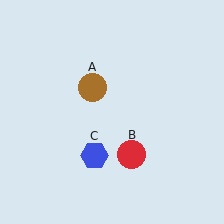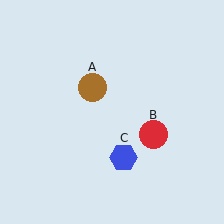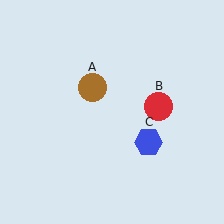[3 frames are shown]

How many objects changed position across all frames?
2 objects changed position: red circle (object B), blue hexagon (object C).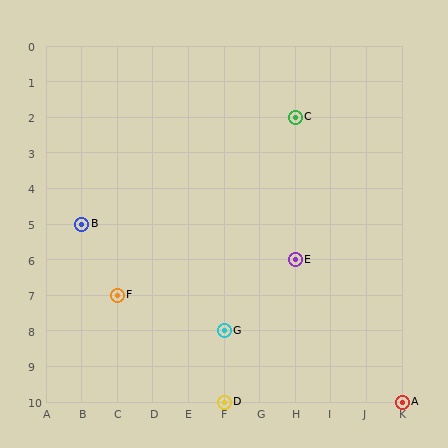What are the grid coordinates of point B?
Point B is at grid coordinates (B, 5).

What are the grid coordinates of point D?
Point D is at grid coordinates (F, 10).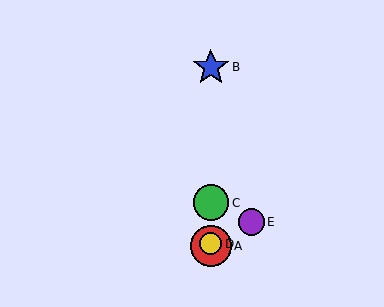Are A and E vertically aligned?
No, A is at x≈211 and E is at x≈251.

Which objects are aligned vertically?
Objects A, B, C, D are aligned vertically.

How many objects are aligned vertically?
4 objects (A, B, C, D) are aligned vertically.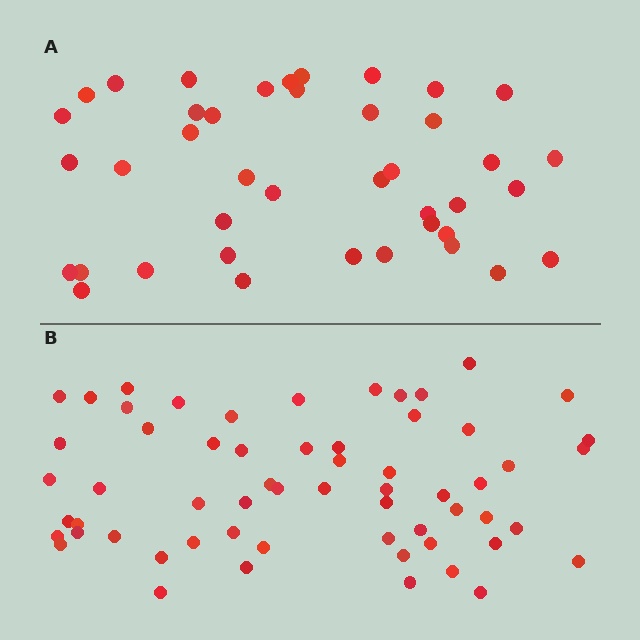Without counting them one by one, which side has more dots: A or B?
Region B (the bottom region) has more dots.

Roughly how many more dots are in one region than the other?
Region B has approximately 20 more dots than region A.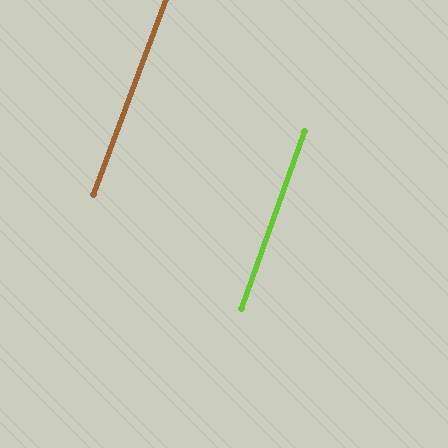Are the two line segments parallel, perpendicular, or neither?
Parallel — their directions differ by only 0.8°.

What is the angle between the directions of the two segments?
Approximately 1 degree.